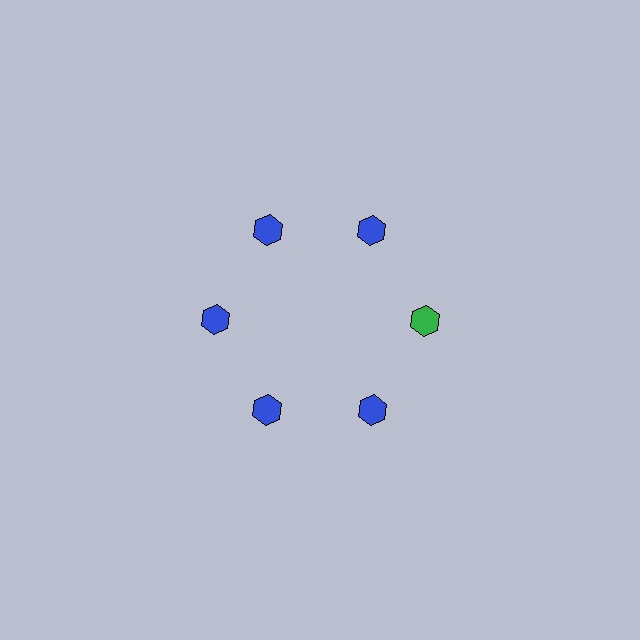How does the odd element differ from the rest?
It has a different color: green instead of blue.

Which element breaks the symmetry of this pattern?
The green hexagon at roughly the 3 o'clock position breaks the symmetry. All other shapes are blue hexagons.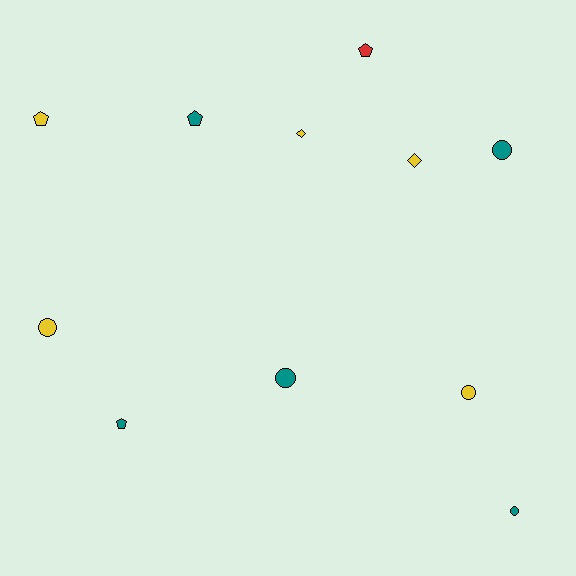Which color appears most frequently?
Yellow, with 5 objects.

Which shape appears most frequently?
Circle, with 5 objects.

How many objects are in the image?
There are 11 objects.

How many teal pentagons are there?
There are 2 teal pentagons.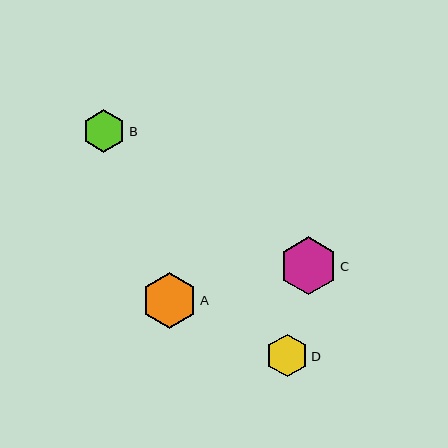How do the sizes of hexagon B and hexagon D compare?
Hexagon B and hexagon D are approximately the same size.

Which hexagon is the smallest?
Hexagon D is the smallest with a size of approximately 42 pixels.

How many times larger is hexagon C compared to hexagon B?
Hexagon C is approximately 1.3 times the size of hexagon B.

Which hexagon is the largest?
Hexagon C is the largest with a size of approximately 58 pixels.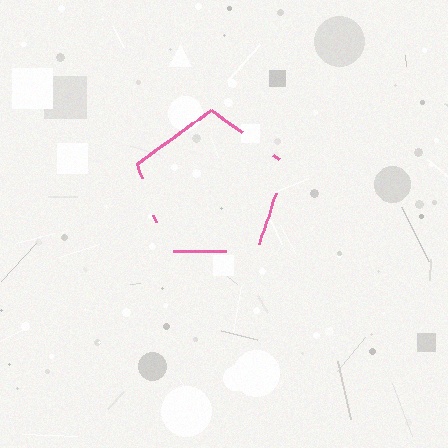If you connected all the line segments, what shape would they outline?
They would outline a pentagon.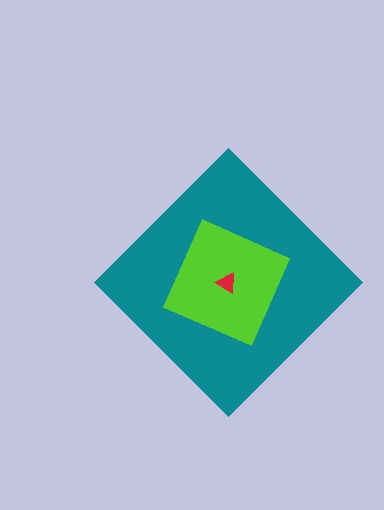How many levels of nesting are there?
3.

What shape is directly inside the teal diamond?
The lime square.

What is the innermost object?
The red triangle.